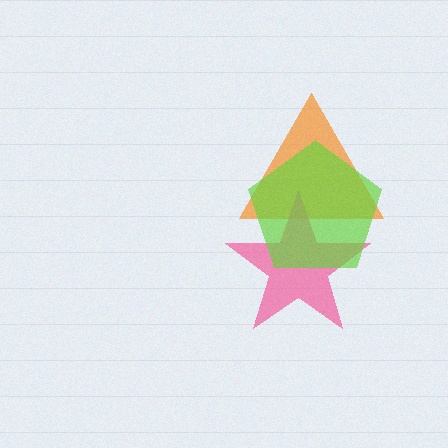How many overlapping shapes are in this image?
There are 3 overlapping shapes in the image.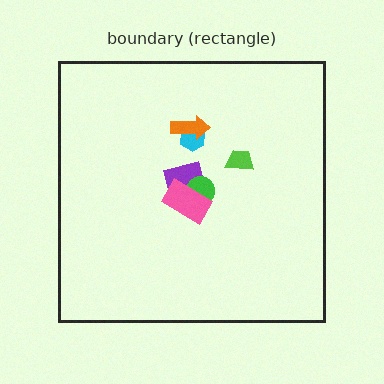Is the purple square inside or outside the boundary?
Inside.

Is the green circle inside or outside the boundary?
Inside.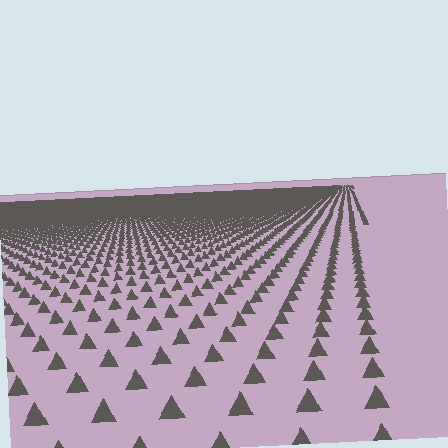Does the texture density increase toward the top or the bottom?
Density increases toward the top.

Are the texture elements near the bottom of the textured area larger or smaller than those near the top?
Larger. Near the bottom, elements are closer to the viewer and appear at a bigger on-screen size.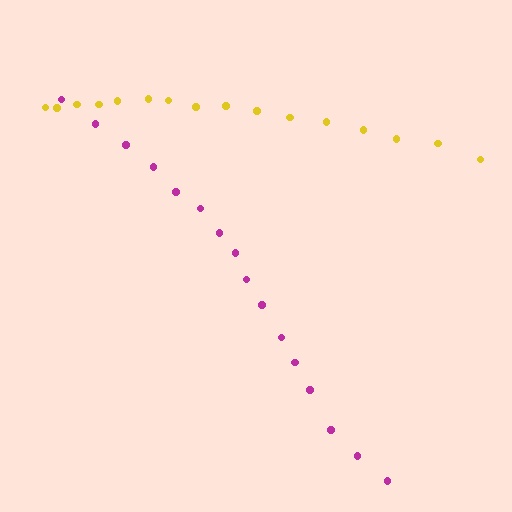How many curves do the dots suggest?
There are 2 distinct paths.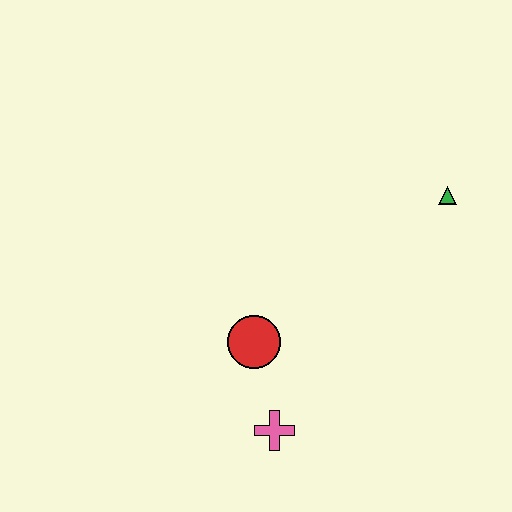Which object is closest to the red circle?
The pink cross is closest to the red circle.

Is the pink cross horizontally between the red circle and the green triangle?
Yes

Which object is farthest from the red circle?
The green triangle is farthest from the red circle.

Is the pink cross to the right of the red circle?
Yes